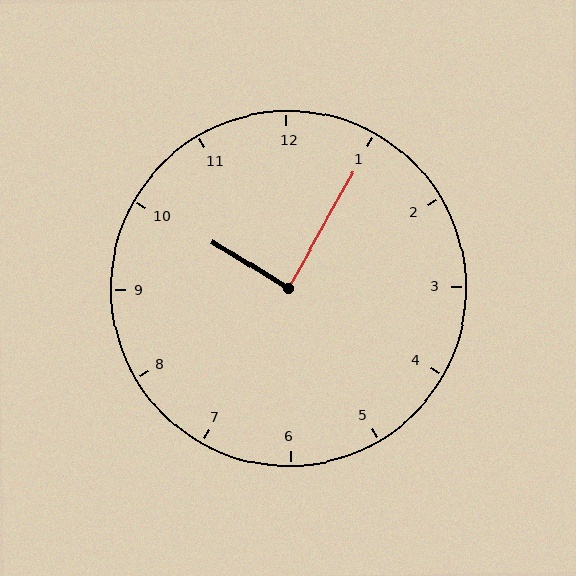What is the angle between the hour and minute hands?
Approximately 88 degrees.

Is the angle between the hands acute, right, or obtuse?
It is right.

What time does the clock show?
10:05.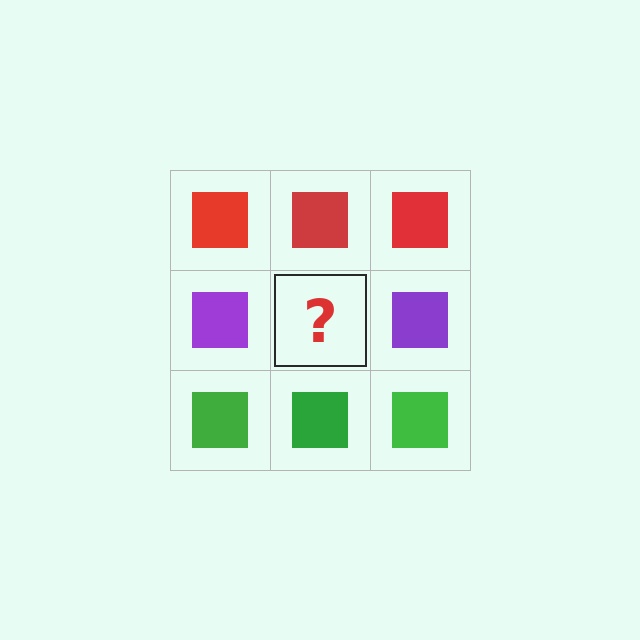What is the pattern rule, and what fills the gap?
The rule is that each row has a consistent color. The gap should be filled with a purple square.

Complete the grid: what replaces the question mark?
The question mark should be replaced with a purple square.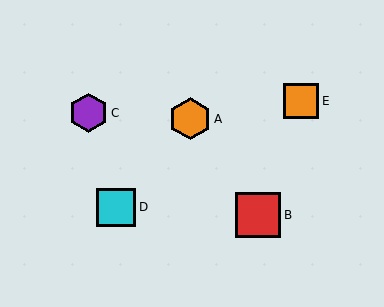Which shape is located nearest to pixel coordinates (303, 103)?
The orange square (labeled E) at (301, 101) is nearest to that location.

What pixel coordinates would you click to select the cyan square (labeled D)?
Click at (116, 207) to select the cyan square D.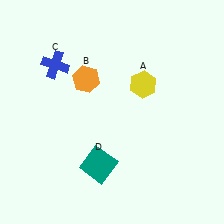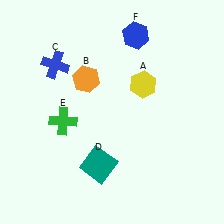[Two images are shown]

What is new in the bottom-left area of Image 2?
A green cross (E) was added in the bottom-left area of Image 2.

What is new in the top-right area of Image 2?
A blue hexagon (F) was added in the top-right area of Image 2.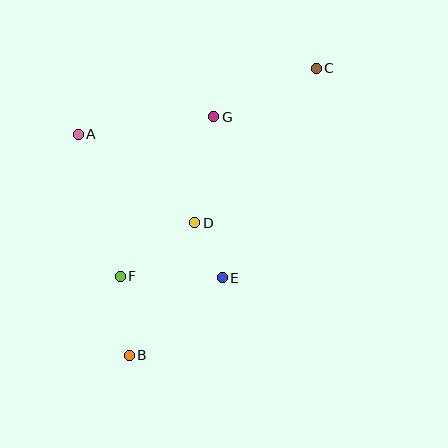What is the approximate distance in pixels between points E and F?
The distance between E and F is approximately 102 pixels.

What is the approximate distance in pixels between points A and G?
The distance between A and G is approximately 137 pixels.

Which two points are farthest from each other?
Points B and C are farthest from each other.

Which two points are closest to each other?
Points D and E are closest to each other.